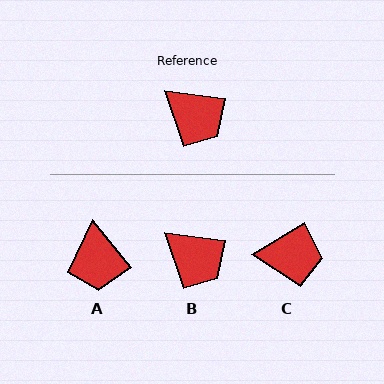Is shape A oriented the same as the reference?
No, it is off by about 44 degrees.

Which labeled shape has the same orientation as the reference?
B.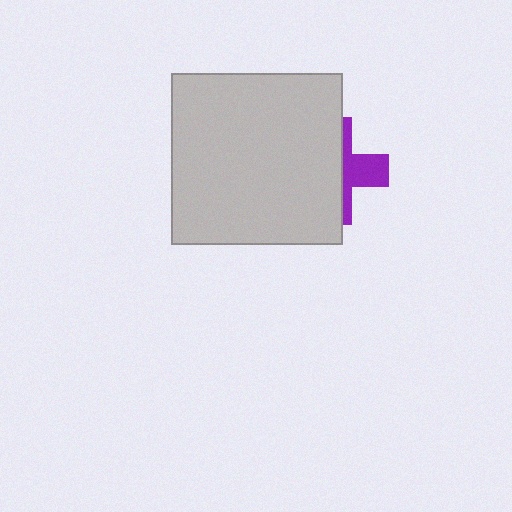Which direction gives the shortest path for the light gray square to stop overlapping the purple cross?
Moving left gives the shortest separation.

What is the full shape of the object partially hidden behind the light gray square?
The partially hidden object is a purple cross.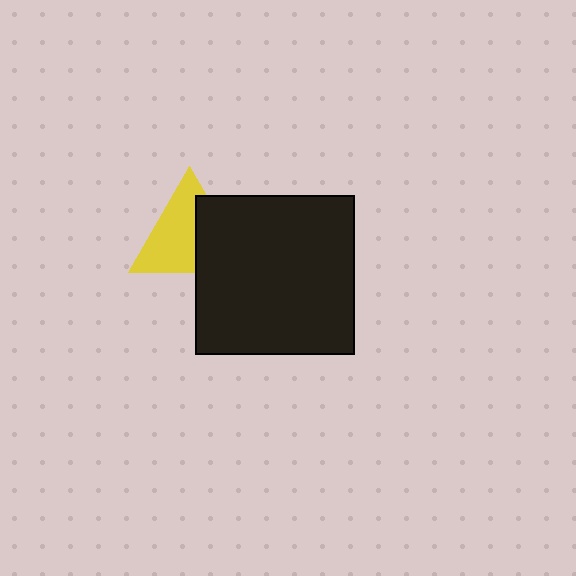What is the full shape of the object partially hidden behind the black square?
The partially hidden object is a yellow triangle.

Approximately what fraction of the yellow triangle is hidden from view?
Roughly 40% of the yellow triangle is hidden behind the black square.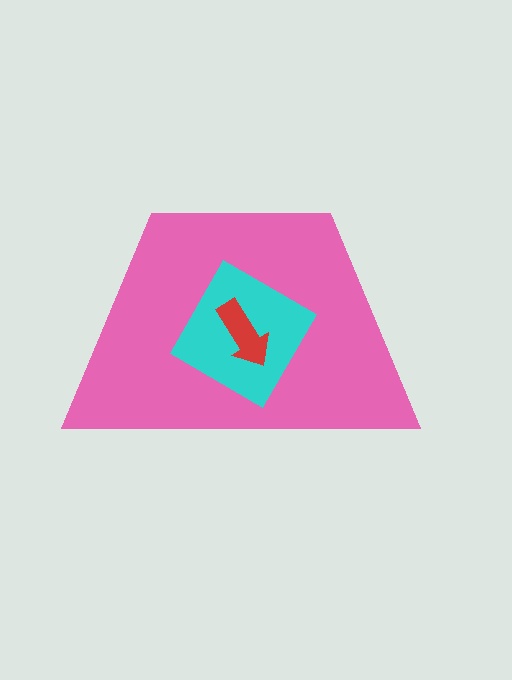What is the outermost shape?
The pink trapezoid.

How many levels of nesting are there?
3.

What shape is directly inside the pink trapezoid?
The cyan diamond.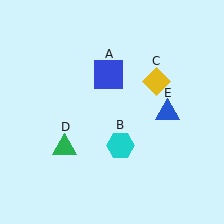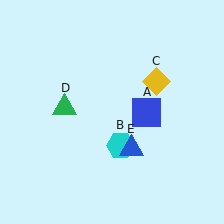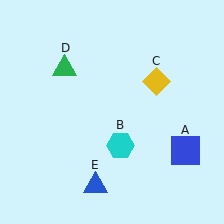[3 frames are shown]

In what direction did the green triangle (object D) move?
The green triangle (object D) moved up.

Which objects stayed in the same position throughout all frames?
Cyan hexagon (object B) and yellow diamond (object C) remained stationary.